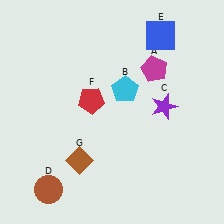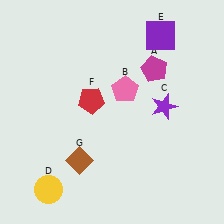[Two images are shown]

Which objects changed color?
B changed from cyan to pink. D changed from brown to yellow. E changed from blue to purple.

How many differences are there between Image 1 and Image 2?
There are 3 differences between the two images.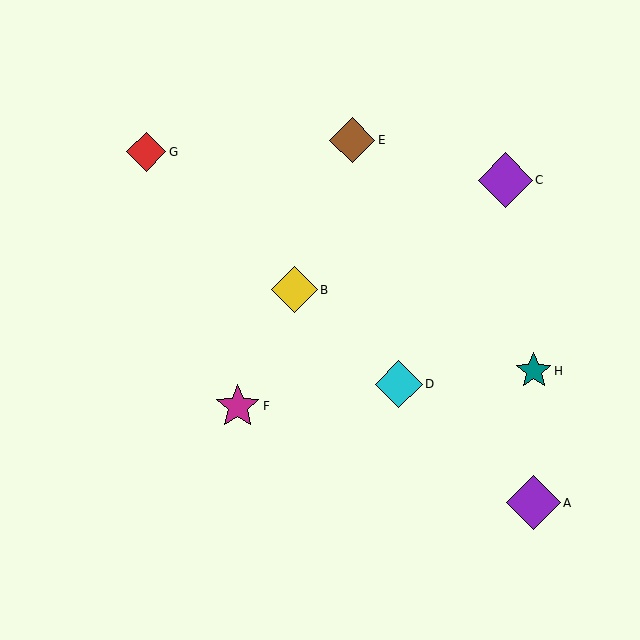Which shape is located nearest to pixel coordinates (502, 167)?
The purple diamond (labeled C) at (505, 180) is nearest to that location.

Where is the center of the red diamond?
The center of the red diamond is at (146, 152).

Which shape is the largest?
The purple diamond (labeled C) is the largest.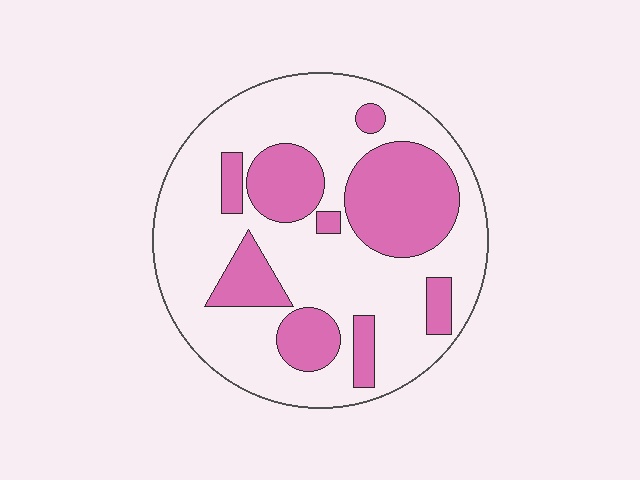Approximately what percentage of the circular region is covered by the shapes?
Approximately 30%.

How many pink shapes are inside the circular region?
9.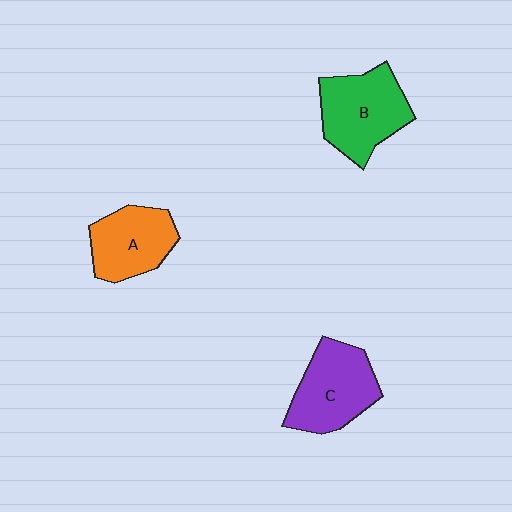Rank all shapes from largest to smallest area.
From largest to smallest: B (green), C (purple), A (orange).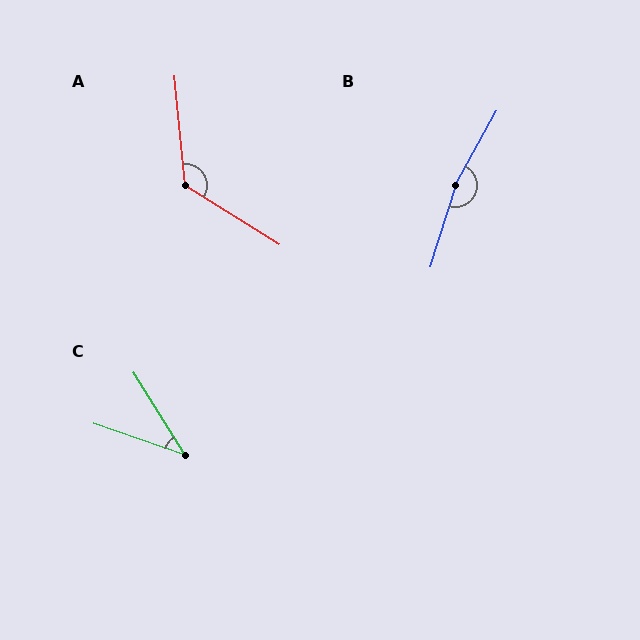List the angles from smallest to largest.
C (39°), A (128°), B (168°).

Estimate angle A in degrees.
Approximately 128 degrees.